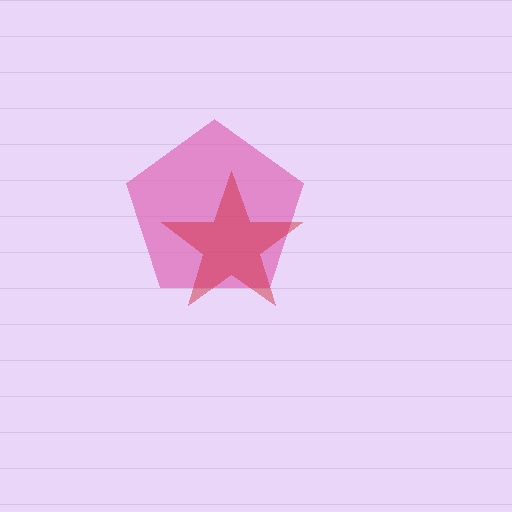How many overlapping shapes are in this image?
There are 2 overlapping shapes in the image.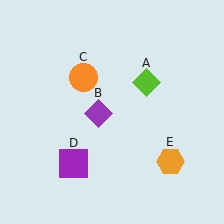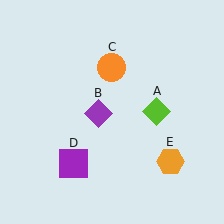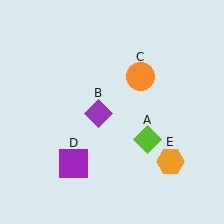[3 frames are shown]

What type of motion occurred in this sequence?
The lime diamond (object A), orange circle (object C) rotated clockwise around the center of the scene.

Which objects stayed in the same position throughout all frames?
Purple diamond (object B) and purple square (object D) and orange hexagon (object E) remained stationary.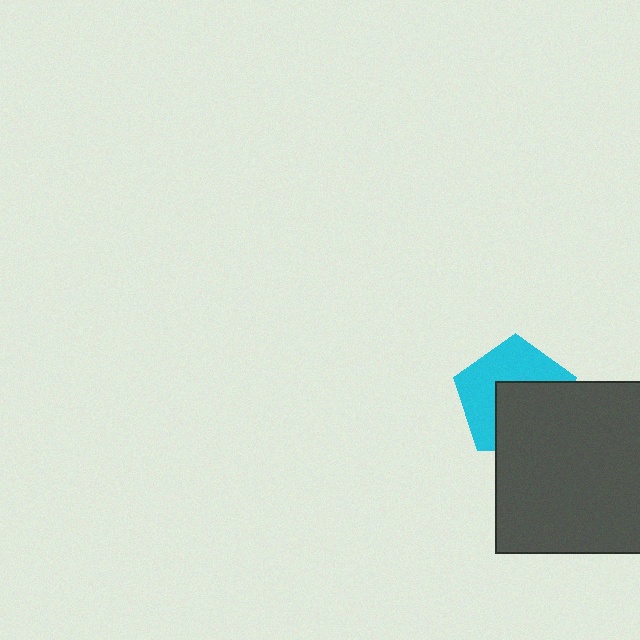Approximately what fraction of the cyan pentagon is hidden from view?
Roughly 48% of the cyan pentagon is hidden behind the dark gray square.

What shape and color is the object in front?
The object in front is a dark gray square.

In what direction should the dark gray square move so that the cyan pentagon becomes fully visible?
The dark gray square should move toward the lower-right. That is the shortest direction to clear the overlap and leave the cyan pentagon fully visible.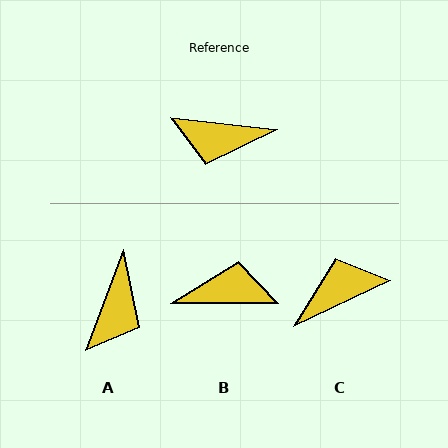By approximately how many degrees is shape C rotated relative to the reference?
Approximately 148 degrees clockwise.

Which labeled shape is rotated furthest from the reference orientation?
B, about 174 degrees away.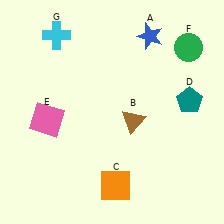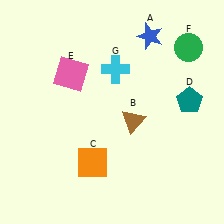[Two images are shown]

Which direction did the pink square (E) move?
The pink square (E) moved up.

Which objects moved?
The objects that moved are: the orange square (C), the pink square (E), the cyan cross (G).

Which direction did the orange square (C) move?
The orange square (C) moved up.